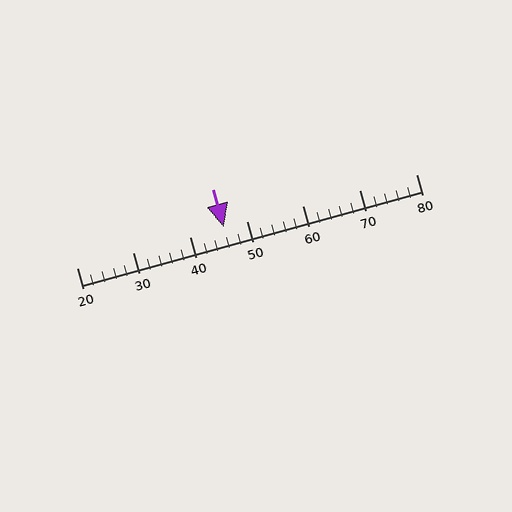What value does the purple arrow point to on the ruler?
The purple arrow points to approximately 46.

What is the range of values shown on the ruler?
The ruler shows values from 20 to 80.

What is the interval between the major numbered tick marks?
The major tick marks are spaced 10 units apart.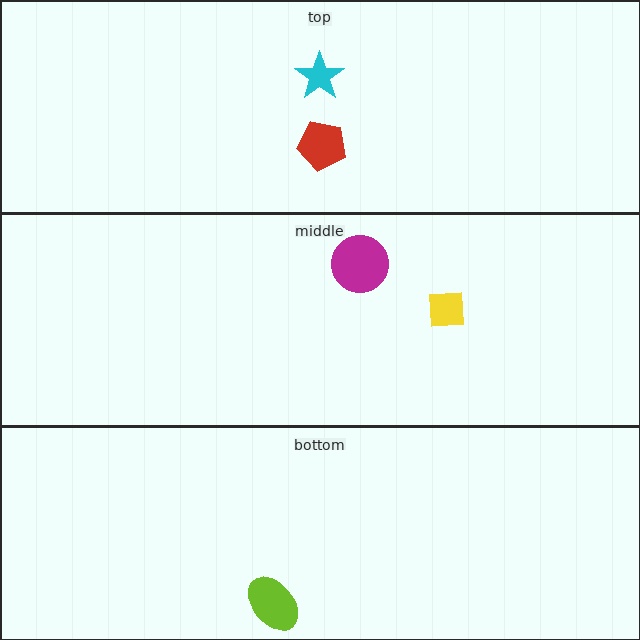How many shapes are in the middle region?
2.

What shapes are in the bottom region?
The lime ellipse.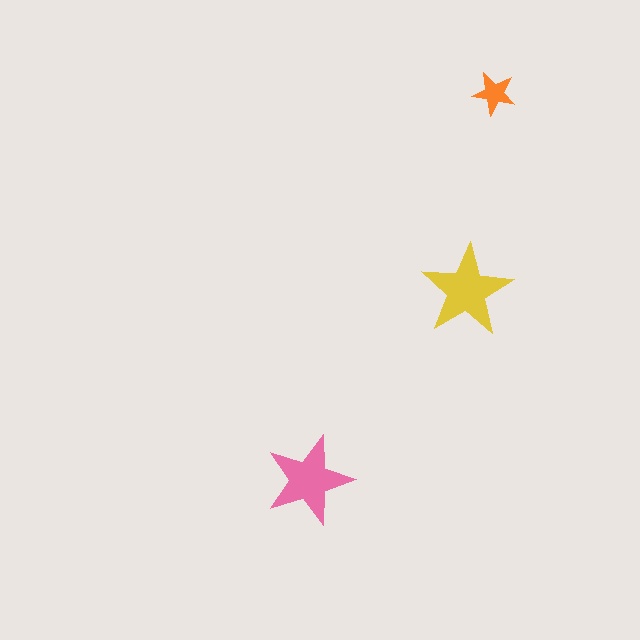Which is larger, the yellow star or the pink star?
The yellow one.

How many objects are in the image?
There are 3 objects in the image.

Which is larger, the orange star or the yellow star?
The yellow one.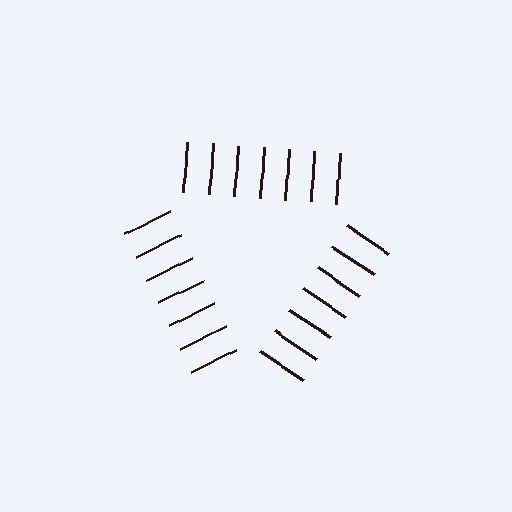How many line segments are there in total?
21 — 7 along each of the 3 edges.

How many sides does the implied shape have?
3 sides — the line-ends trace a triangle.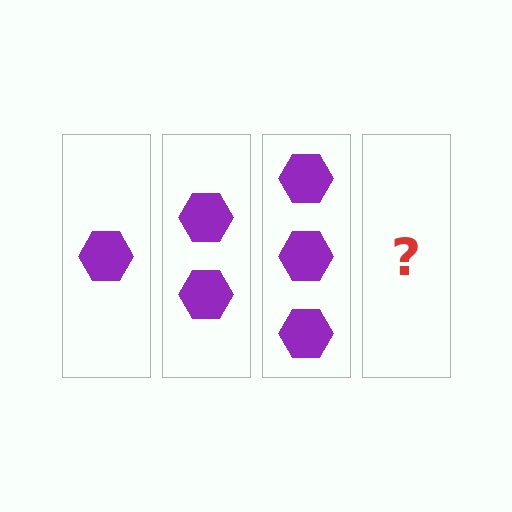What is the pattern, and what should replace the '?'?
The pattern is that each step adds one more hexagon. The '?' should be 4 hexagons.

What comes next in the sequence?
The next element should be 4 hexagons.